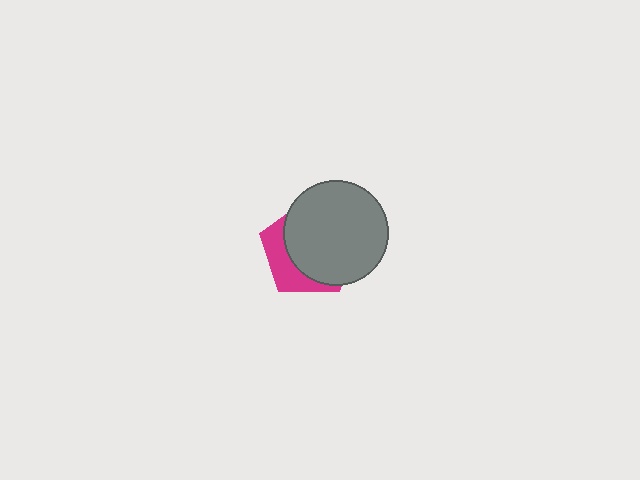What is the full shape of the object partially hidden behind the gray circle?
The partially hidden object is a magenta pentagon.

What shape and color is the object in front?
The object in front is a gray circle.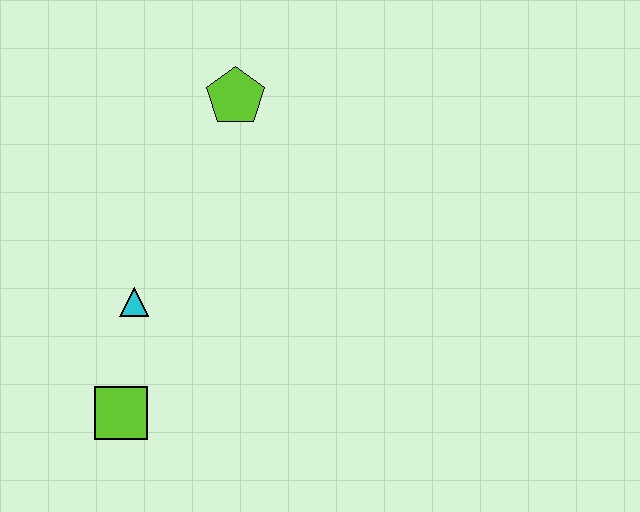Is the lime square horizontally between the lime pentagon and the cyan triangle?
No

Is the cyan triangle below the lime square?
No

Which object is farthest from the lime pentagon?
The lime square is farthest from the lime pentagon.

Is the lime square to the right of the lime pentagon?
No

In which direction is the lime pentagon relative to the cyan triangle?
The lime pentagon is above the cyan triangle.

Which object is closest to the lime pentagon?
The cyan triangle is closest to the lime pentagon.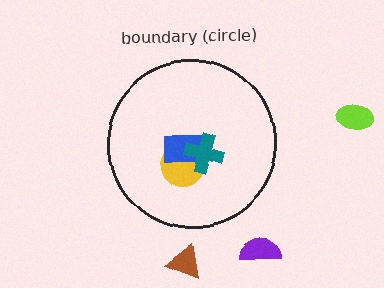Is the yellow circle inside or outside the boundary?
Inside.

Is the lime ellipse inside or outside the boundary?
Outside.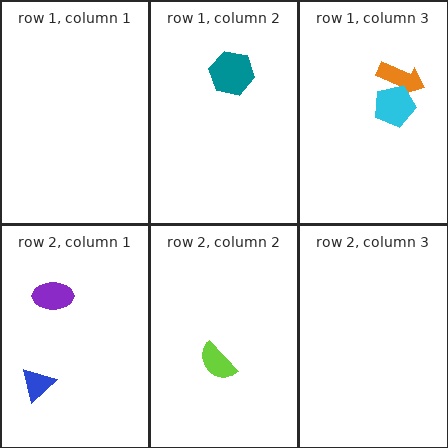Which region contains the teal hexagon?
The row 1, column 2 region.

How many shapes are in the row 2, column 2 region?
1.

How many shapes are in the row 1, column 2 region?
1.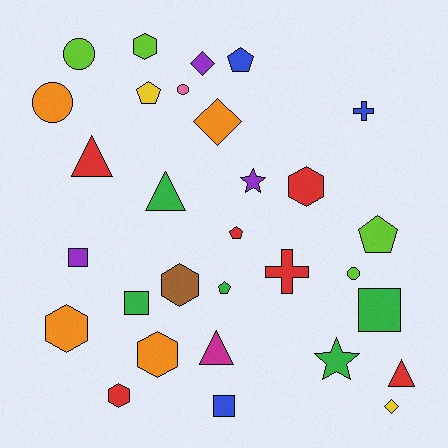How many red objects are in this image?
There are 6 red objects.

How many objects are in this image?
There are 30 objects.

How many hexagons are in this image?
There are 6 hexagons.